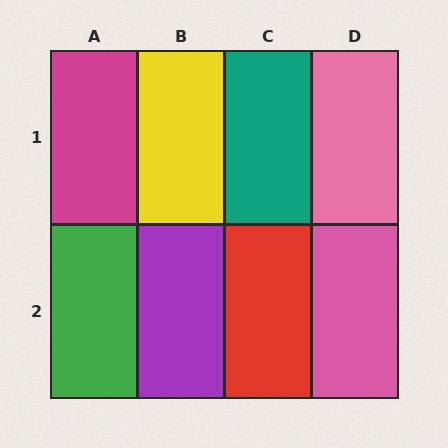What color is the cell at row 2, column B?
Purple.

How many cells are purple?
1 cell is purple.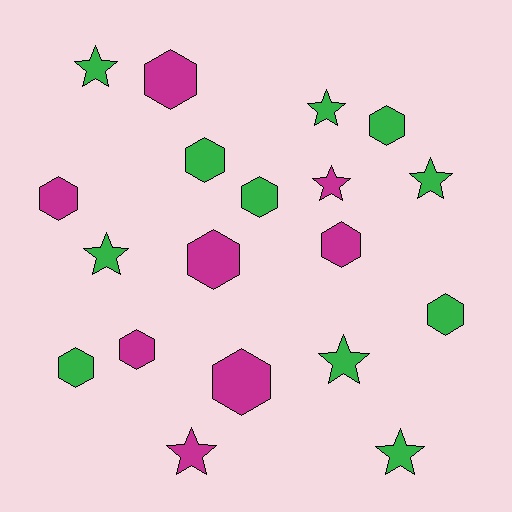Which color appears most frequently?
Green, with 11 objects.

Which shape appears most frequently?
Hexagon, with 11 objects.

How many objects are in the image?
There are 19 objects.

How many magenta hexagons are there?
There are 6 magenta hexagons.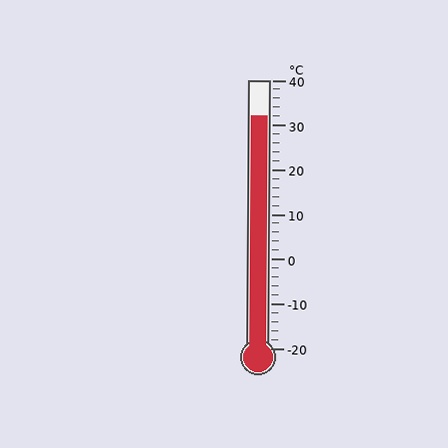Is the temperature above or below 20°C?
The temperature is above 20°C.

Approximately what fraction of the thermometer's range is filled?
The thermometer is filled to approximately 85% of its range.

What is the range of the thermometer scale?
The thermometer scale ranges from -20°C to 40°C.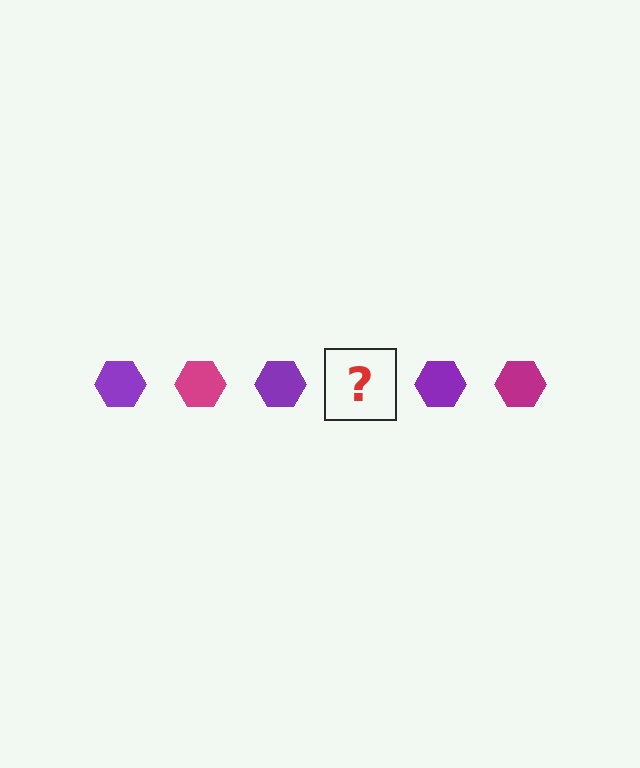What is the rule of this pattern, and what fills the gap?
The rule is that the pattern cycles through purple, magenta hexagons. The gap should be filled with a magenta hexagon.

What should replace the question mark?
The question mark should be replaced with a magenta hexagon.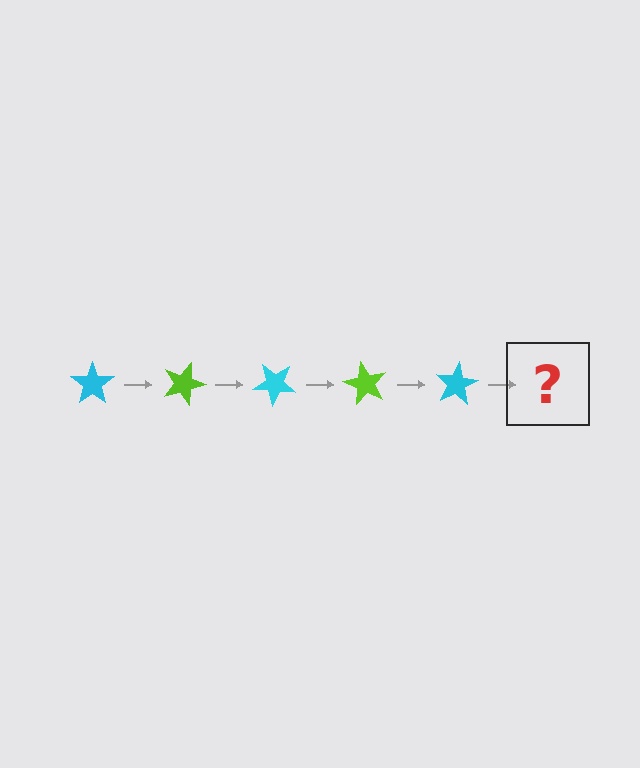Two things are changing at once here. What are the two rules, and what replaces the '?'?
The two rules are that it rotates 20 degrees each step and the color cycles through cyan and lime. The '?' should be a lime star, rotated 100 degrees from the start.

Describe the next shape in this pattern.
It should be a lime star, rotated 100 degrees from the start.